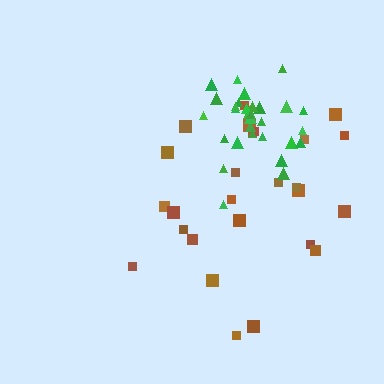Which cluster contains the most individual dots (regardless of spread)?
Green (30).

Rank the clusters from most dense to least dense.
green, brown.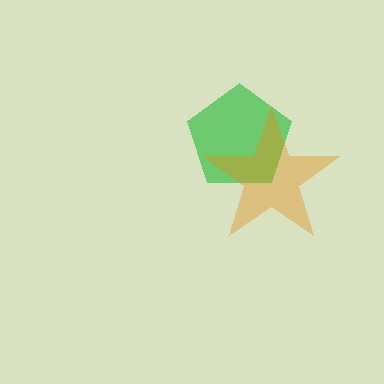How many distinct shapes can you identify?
There are 2 distinct shapes: a green pentagon, an orange star.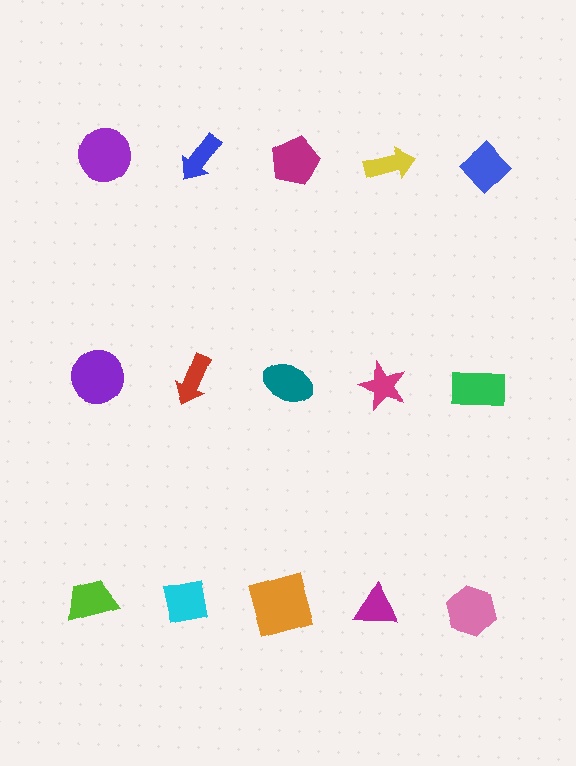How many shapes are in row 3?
5 shapes.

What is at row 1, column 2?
A blue arrow.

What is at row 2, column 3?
A teal ellipse.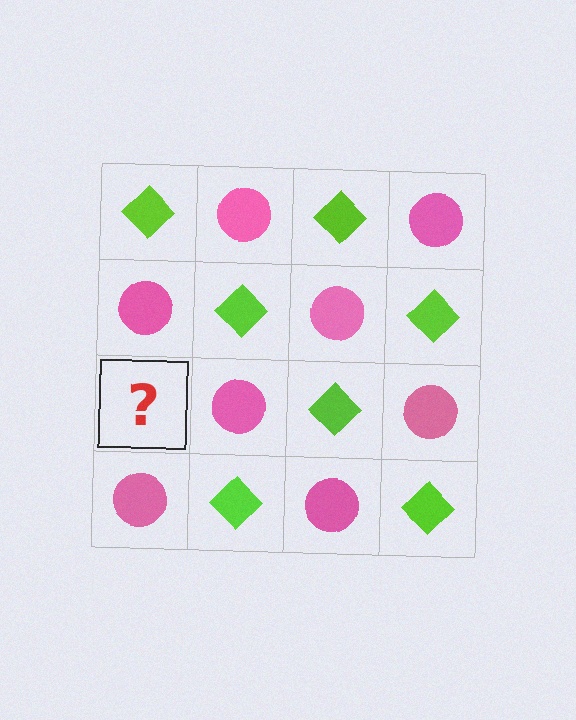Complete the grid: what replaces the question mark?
The question mark should be replaced with a lime diamond.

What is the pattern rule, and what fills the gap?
The rule is that it alternates lime diamond and pink circle in a checkerboard pattern. The gap should be filled with a lime diamond.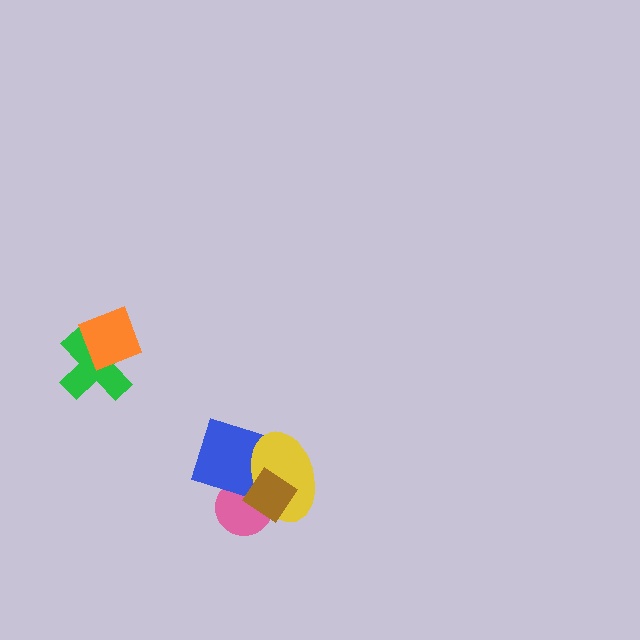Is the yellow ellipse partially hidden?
Yes, it is partially covered by another shape.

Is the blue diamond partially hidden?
Yes, it is partially covered by another shape.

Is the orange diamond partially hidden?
No, no other shape covers it.